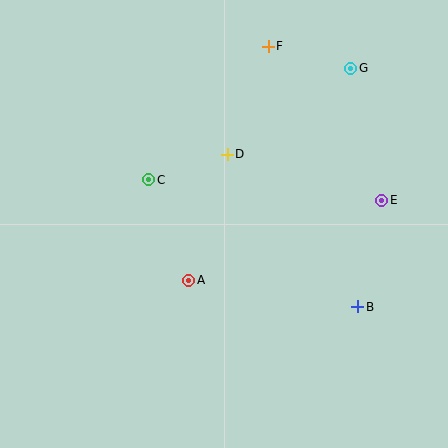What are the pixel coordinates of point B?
Point B is at (358, 307).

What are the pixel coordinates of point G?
Point G is at (351, 68).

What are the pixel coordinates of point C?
Point C is at (149, 180).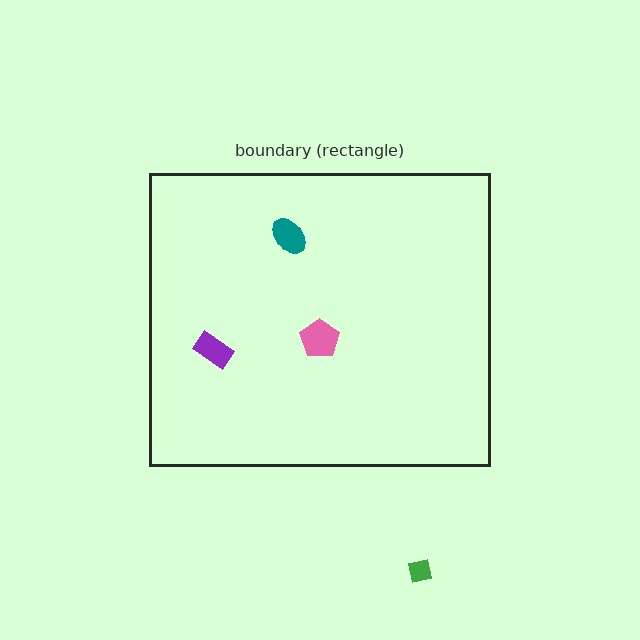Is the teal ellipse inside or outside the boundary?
Inside.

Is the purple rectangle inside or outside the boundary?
Inside.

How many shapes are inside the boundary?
3 inside, 1 outside.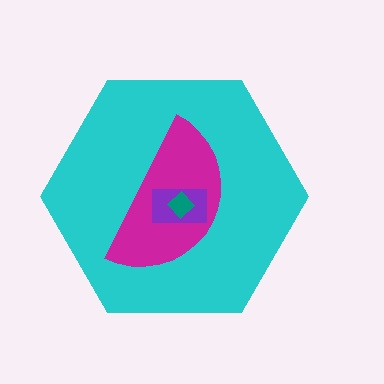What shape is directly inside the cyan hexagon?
The magenta semicircle.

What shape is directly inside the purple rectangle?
The teal diamond.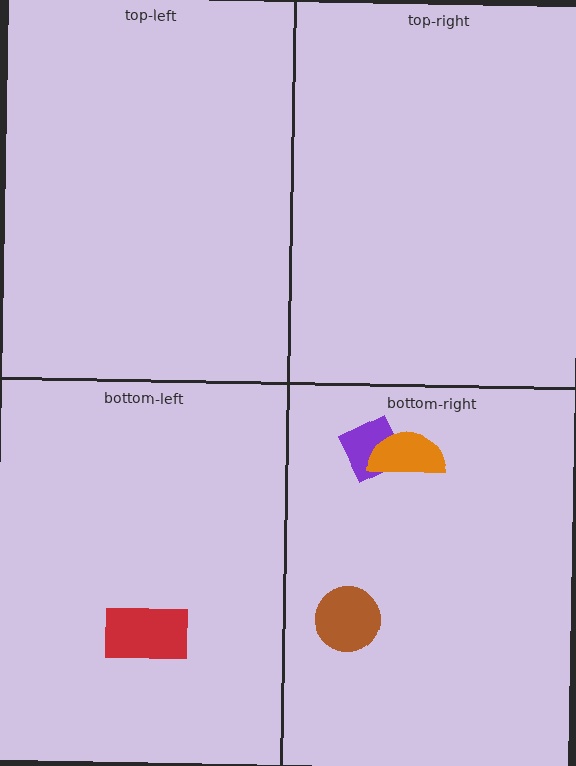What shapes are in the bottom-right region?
The purple diamond, the brown circle, the orange semicircle.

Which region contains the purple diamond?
The bottom-right region.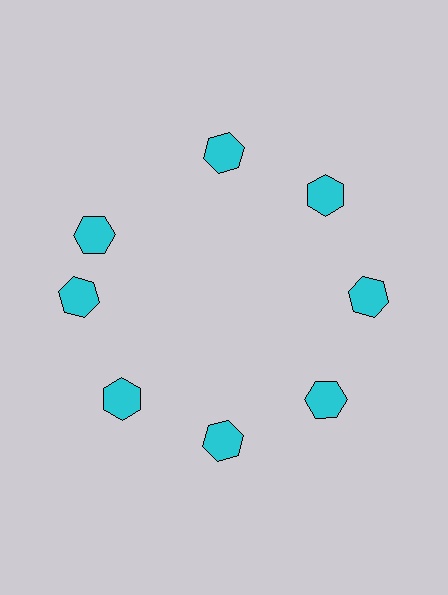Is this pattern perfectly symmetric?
No. The 8 cyan hexagons are arranged in a ring, but one element near the 10 o'clock position is rotated out of alignment along the ring, breaking the 8-fold rotational symmetry.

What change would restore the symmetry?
The symmetry would be restored by rotating it back into even spacing with its neighbors so that all 8 hexagons sit at equal angles and equal distance from the center.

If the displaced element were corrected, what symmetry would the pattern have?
It would have 8-fold rotational symmetry — the pattern would map onto itself every 45 degrees.